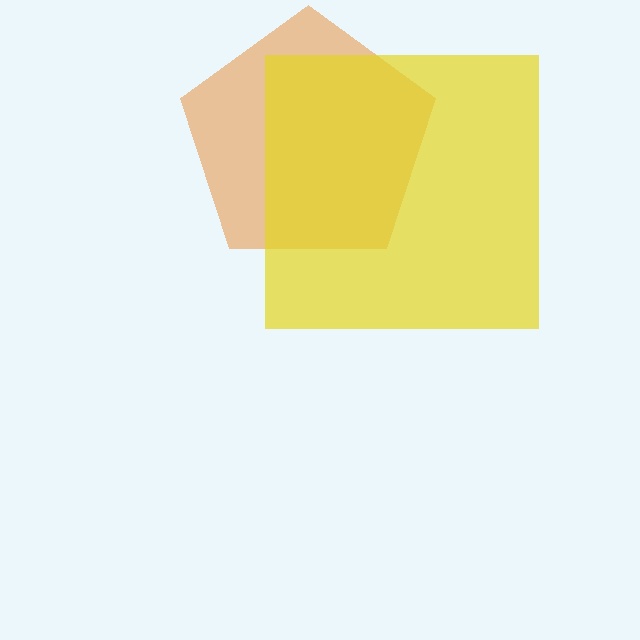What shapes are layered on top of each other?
The layered shapes are: an orange pentagon, a yellow square.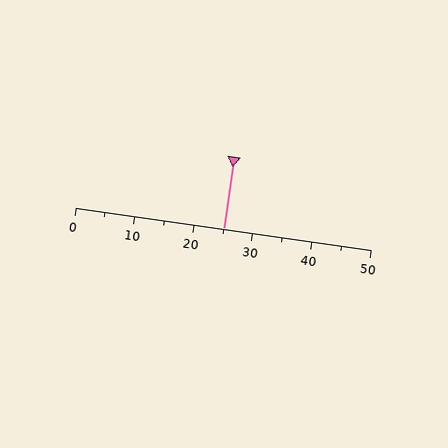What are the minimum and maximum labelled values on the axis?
The axis runs from 0 to 50.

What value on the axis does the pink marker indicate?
The marker indicates approximately 25.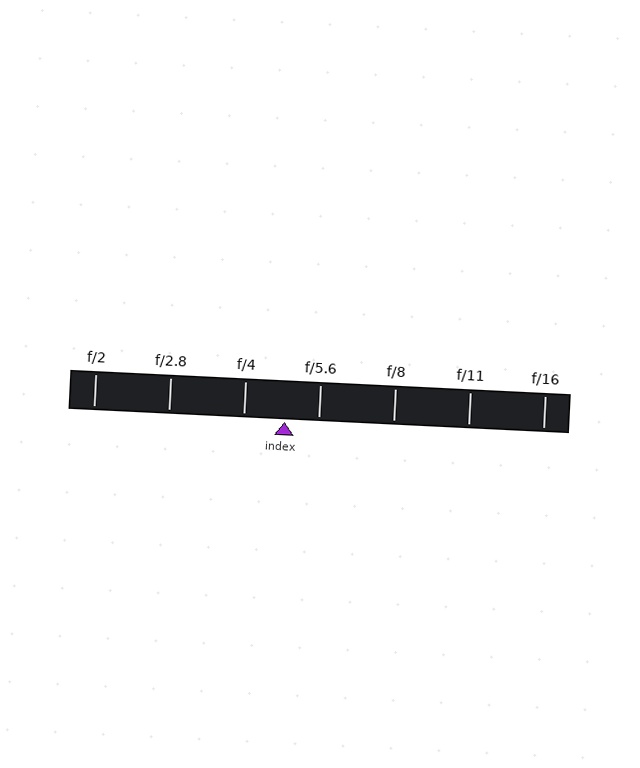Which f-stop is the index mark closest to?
The index mark is closest to f/5.6.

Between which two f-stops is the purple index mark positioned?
The index mark is between f/4 and f/5.6.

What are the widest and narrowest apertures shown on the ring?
The widest aperture shown is f/2 and the narrowest is f/16.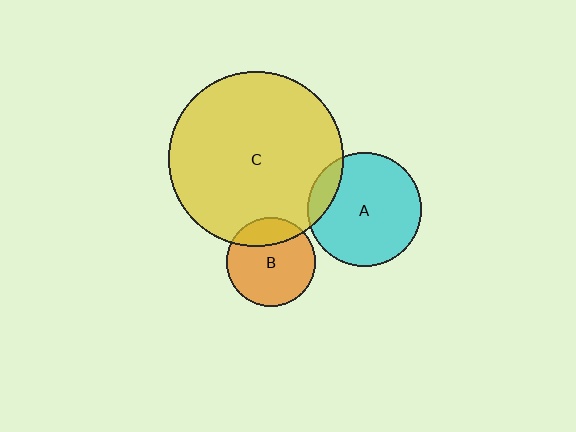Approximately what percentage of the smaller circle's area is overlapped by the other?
Approximately 15%.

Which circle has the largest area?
Circle C (yellow).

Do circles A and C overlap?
Yes.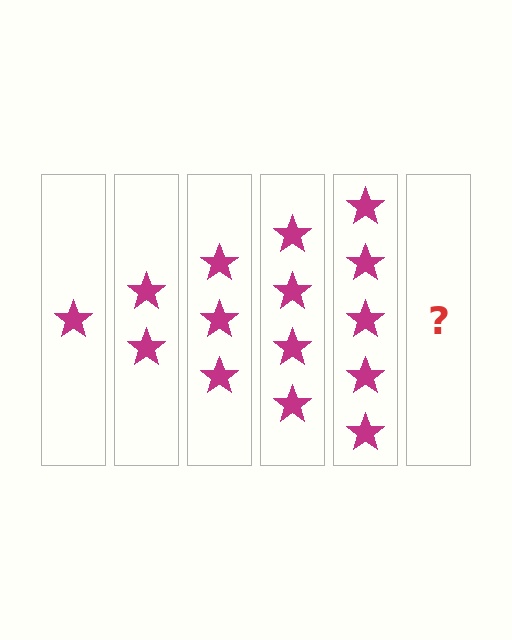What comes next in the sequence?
The next element should be 6 stars.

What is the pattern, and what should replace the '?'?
The pattern is that each step adds one more star. The '?' should be 6 stars.